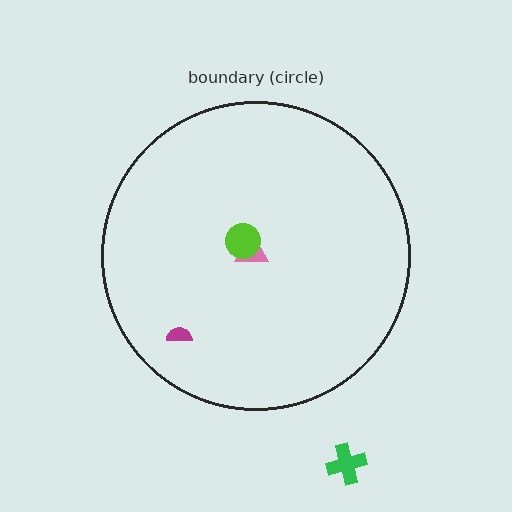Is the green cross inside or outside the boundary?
Outside.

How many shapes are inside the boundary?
3 inside, 1 outside.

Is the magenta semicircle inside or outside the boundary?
Inside.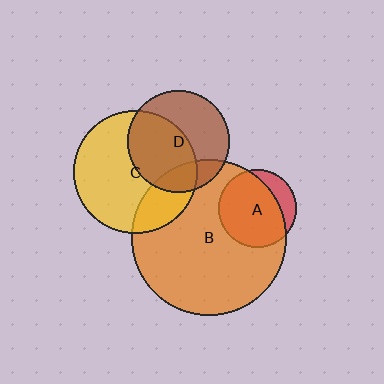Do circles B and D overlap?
Yes.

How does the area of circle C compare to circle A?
Approximately 2.5 times.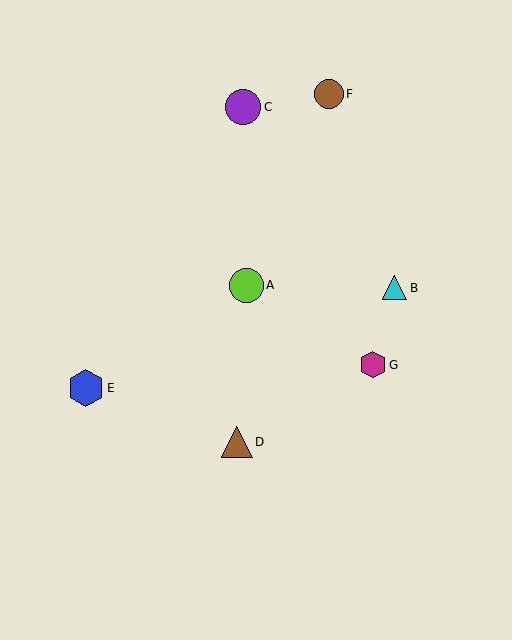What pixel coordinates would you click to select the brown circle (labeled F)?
Click at (329, 94) to select the brown circle F.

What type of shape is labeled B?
Shape B is a cyan triangle.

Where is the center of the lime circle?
The center of the lime circle is at (246, 285).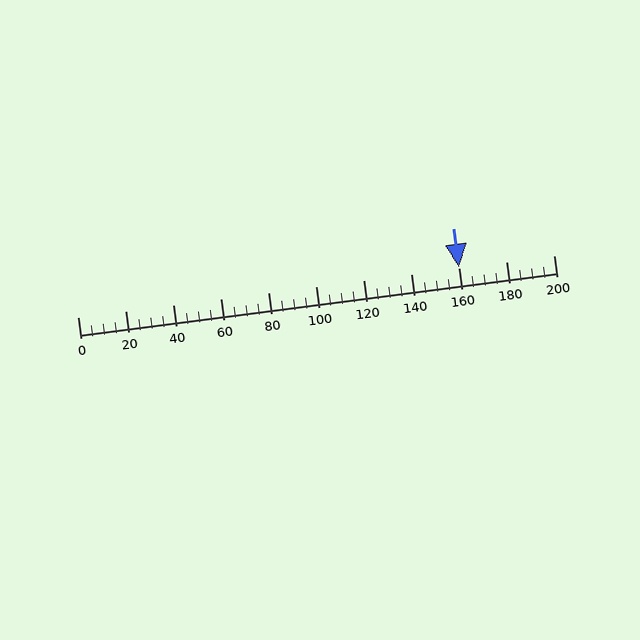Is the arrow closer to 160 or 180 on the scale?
The arrow is closer to 160.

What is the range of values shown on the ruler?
The ruler shows values from 0 to 200.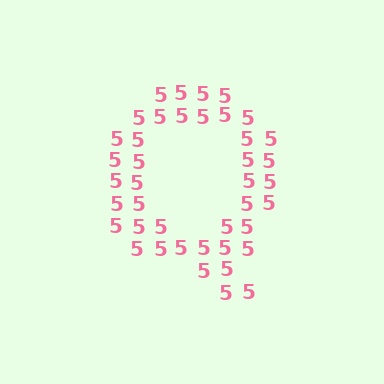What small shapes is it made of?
It is made of small digit 5's.